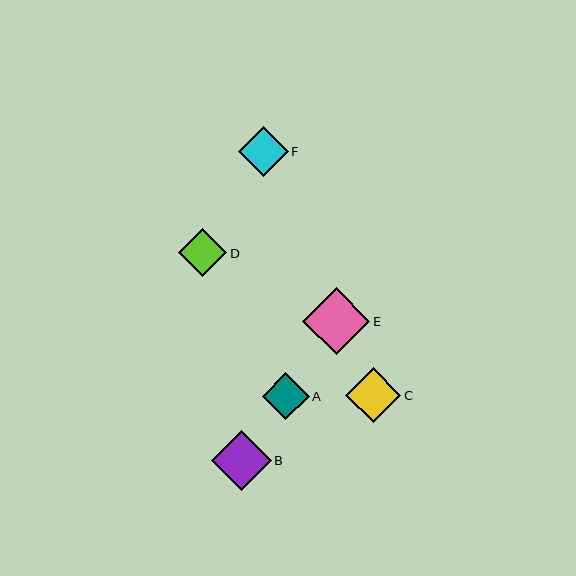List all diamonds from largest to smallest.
From largest to smallest: E, B, C, F, D, A.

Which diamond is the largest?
Diamond E is the largest with a size of approximately 67 pixels.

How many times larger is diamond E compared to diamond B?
Diamond E is approximately 1.1 times the size of diamond B.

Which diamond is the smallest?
Diamond A is the smallest with a size of approximately 47 pixels.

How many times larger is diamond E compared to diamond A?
Diamond E is approximately 1.4 times the size of diamond A.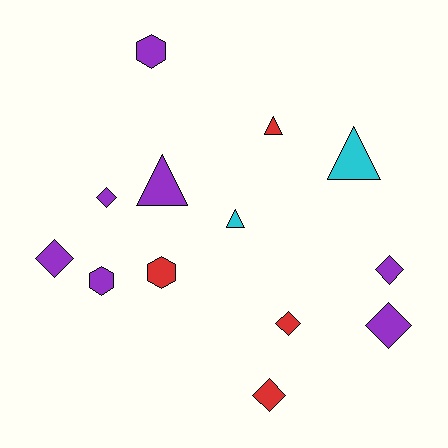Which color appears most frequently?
Purple, with 7 objects.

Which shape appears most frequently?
Diamond, with 6 objects.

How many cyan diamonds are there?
There are no cyan diamonds.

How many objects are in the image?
There are 13 objects.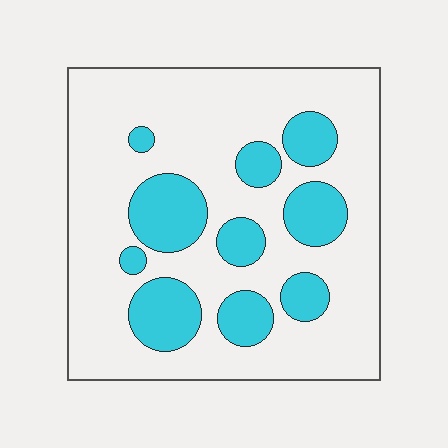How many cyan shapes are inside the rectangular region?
10.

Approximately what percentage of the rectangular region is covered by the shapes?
Approximately 25%.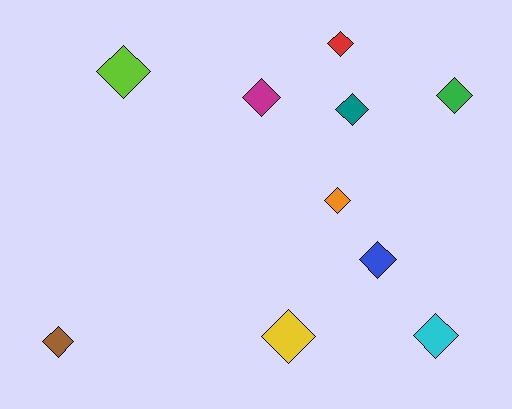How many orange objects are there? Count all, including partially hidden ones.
There is 1 orange object.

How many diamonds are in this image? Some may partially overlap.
There are 10 diamonds.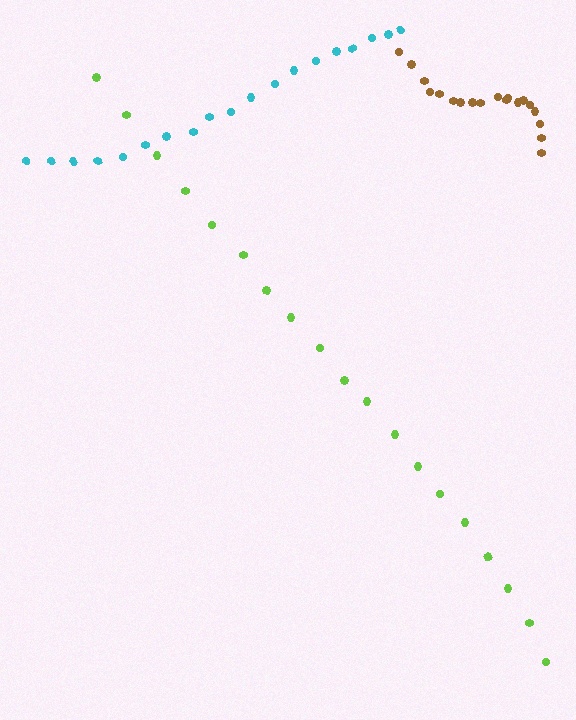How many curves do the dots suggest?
There are 3 distinct paths.